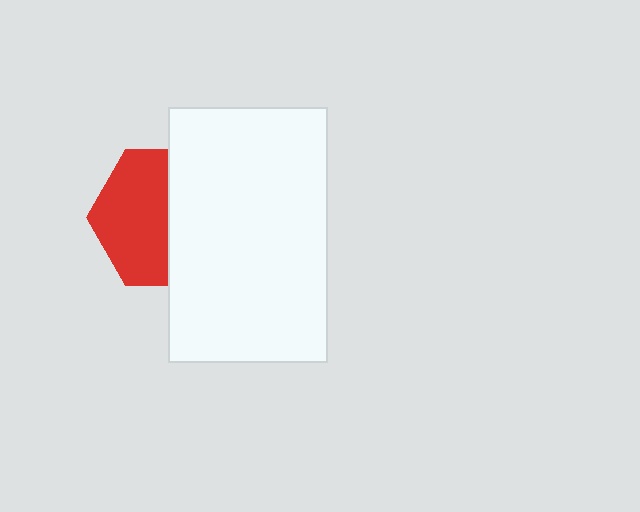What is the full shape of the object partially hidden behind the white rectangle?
The partially hidden object is a red hexagon.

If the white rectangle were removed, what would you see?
You would see the complete red hexagon.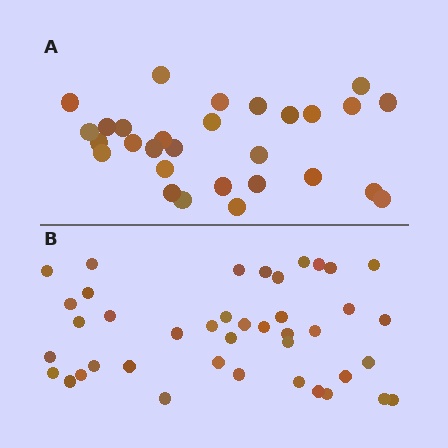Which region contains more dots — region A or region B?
Region B (the bottom region) has more dots.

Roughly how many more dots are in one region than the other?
Region B has roughly 12 or so more dots than region A.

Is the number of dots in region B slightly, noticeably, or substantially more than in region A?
Region B has noticeably more, but not dramatically so. The ratio is roughly 1.4 to 1.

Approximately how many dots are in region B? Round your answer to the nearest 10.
About 40 dots. (The exact count is 41, which rounds to 40.)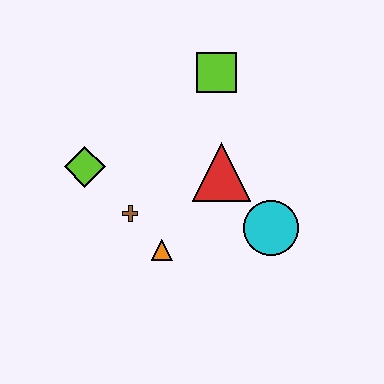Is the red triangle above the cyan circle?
Yes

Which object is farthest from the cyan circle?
The lime diamond is farthest from the cyan circle.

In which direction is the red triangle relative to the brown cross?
The red triangle is to the right of the brown cross.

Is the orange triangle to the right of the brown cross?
Yes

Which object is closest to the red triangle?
The cyan circle is closest to the red triangle.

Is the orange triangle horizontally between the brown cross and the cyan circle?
Yes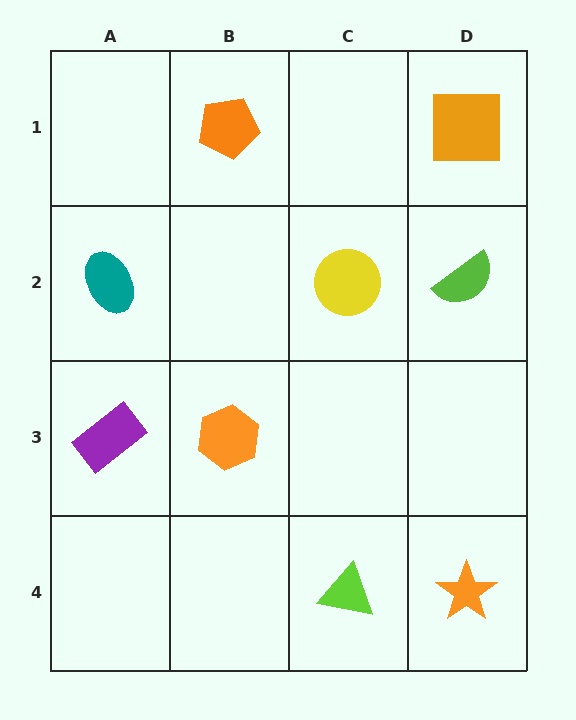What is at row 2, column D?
A lime semicircle.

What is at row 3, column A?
A purple rectangle.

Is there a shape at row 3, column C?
No, that cell is empty.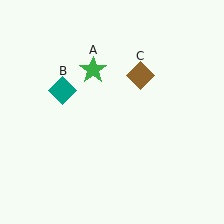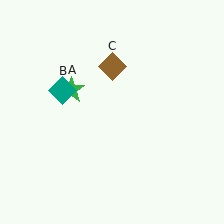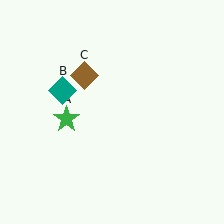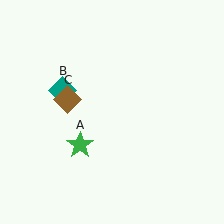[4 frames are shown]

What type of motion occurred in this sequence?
The green star (object A), brown diamond (object C) rotated counterclockwise around the center of the scene.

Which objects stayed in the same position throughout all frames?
Teal diamond (object B) remained stationary.